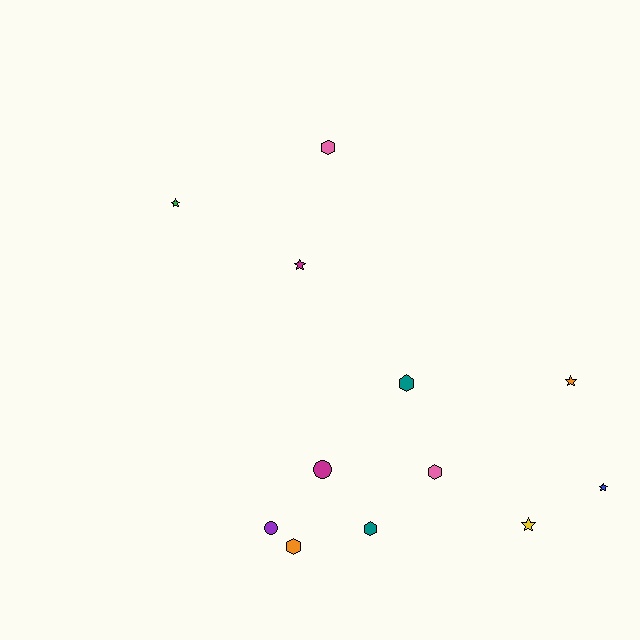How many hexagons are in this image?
There are 5 hexagons.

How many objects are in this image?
There are 12 objects.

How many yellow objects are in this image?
There is 1 yellow object.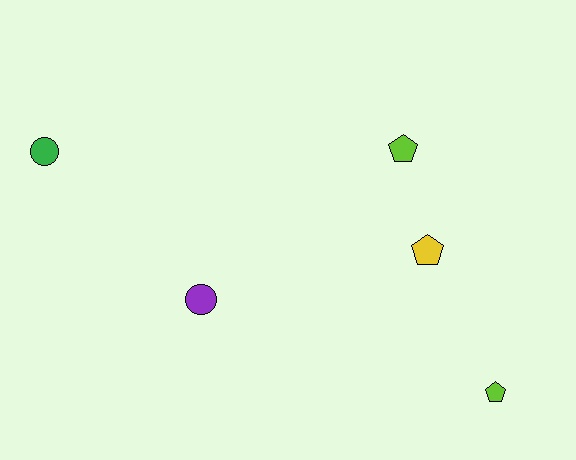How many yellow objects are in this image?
There is 1 yellow object.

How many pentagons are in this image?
There are 3 pentagons.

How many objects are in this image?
There are 5 objects.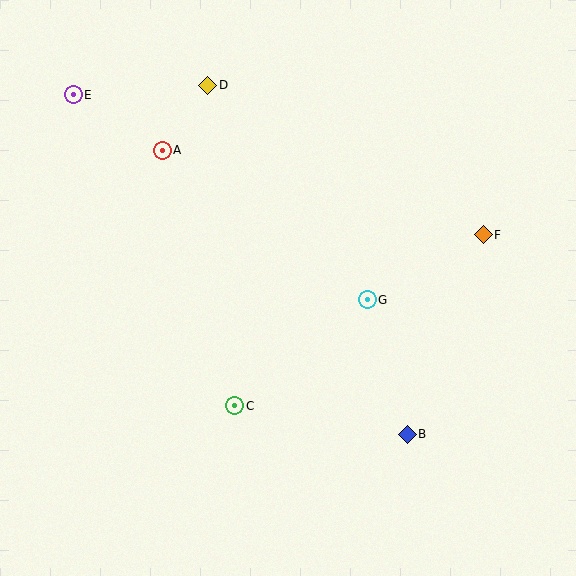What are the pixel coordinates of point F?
Point F is at (483, 235).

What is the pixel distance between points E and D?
The distance between E and D is 135 pixels.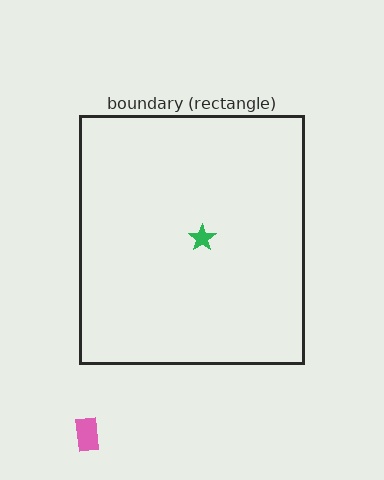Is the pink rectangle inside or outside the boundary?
Outside.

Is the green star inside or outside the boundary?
Inside.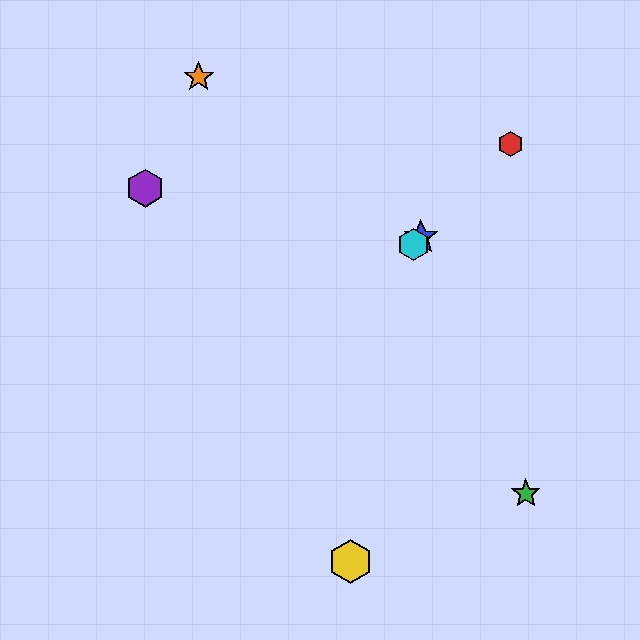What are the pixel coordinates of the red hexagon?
The red hexagon is at (510, 144).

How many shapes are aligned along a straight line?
3 shapes (the red hexagon, the blue star, the cyan hexagon) are aligned along a straight line.